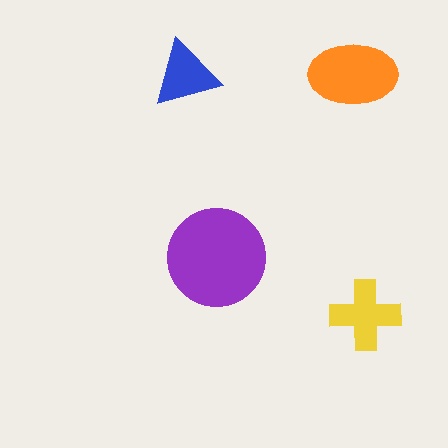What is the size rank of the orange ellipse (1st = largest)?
2nd.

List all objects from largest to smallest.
The purple circle, the orange ellipse, the yellow cross, the blue triangle.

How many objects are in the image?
There are 4 objects in the image.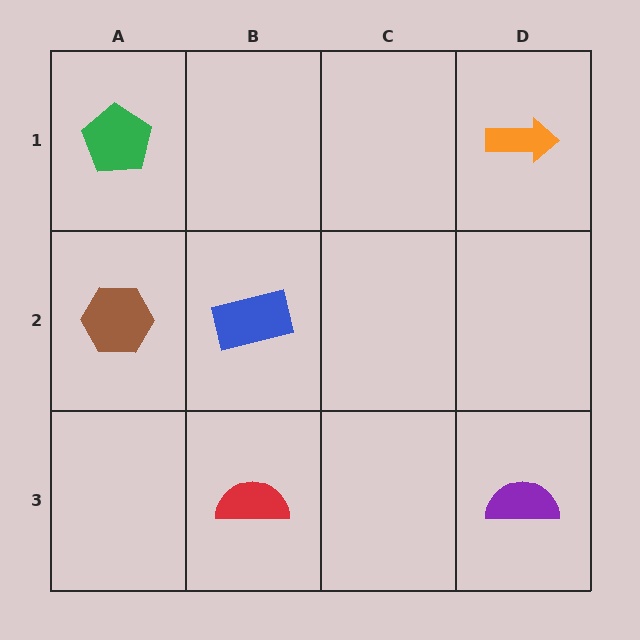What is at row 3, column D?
A purple semicircle.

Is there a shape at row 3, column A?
No, that cell is empty.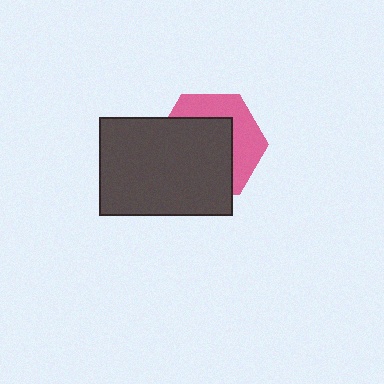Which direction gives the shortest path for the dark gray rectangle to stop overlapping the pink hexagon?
Moving toward the lower-left gives the shortest separation.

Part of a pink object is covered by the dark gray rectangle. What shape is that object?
It is a hexagon.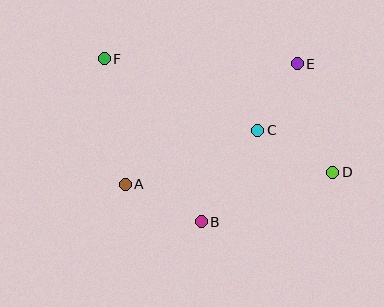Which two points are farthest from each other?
Points D and F are farthest from each other.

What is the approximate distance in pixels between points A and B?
The distance between A and B is approximately 85 pixels.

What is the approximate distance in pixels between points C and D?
The distance between C and D is approximately 86 pixels.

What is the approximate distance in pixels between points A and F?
The distance between A and F is approximately 127 pixels.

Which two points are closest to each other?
Points C and E are closest to each other.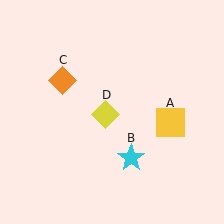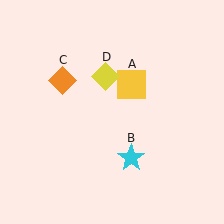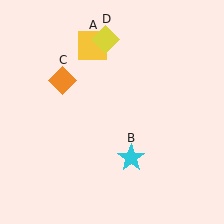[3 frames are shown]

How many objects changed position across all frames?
2 objects changed position: yellow square (object A), yellow diamond (object D).